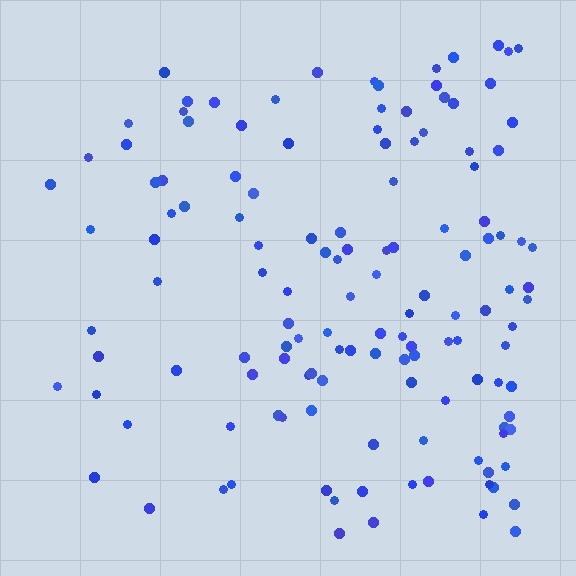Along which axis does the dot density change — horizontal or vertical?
Horizontal.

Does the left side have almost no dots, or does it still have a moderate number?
Still a moderate number, just noticeably fewer than the right.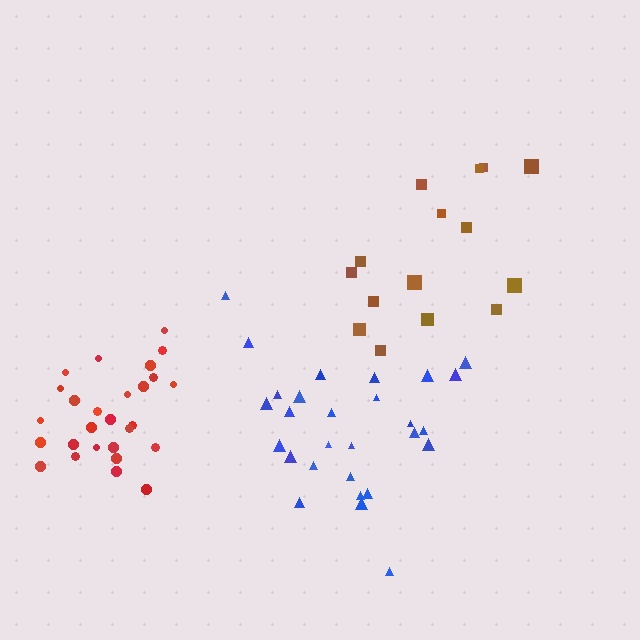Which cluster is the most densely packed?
Red.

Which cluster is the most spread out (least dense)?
Brown.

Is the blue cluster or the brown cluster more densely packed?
Blue.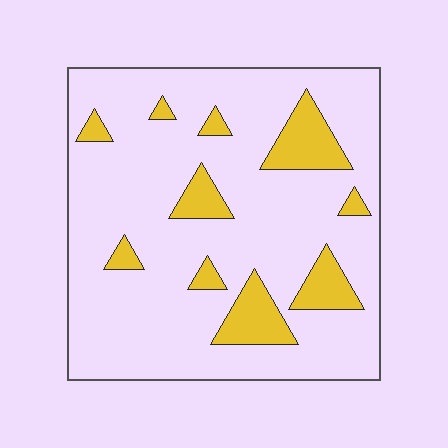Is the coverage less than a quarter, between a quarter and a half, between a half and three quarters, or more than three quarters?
Less than a quarter.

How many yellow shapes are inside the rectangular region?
10.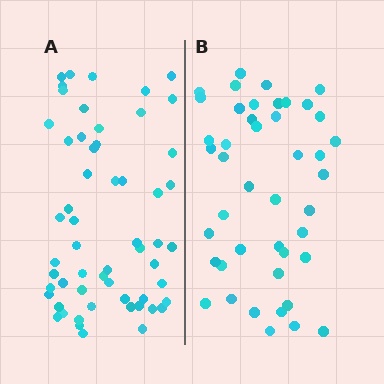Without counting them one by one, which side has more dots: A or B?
Region A (the left region) has more dots.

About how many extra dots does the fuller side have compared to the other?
Region A has approximately 15 more dots than region B.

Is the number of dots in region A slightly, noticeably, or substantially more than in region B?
Region A has noticeably more, but not dramatically so. The ratio is roughly 1.3 to 1.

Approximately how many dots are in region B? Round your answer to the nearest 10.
About 40 dots. (The exact count is 44, which rounds to 40.)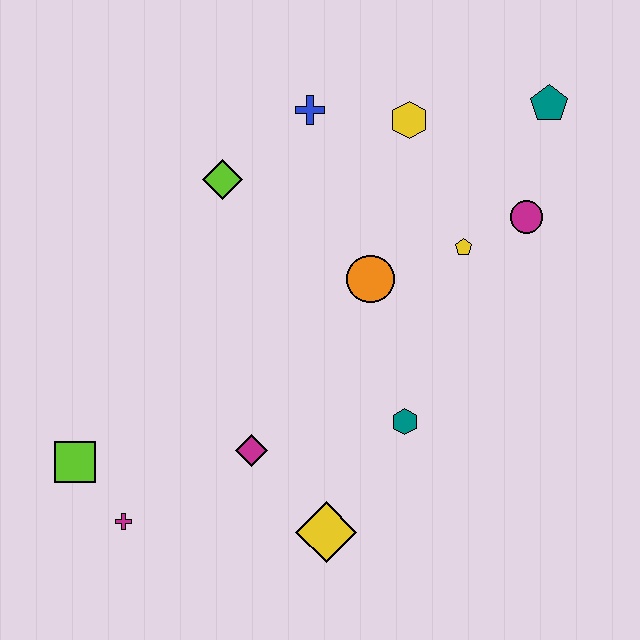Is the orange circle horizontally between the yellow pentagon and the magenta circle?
No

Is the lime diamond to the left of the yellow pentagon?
Yes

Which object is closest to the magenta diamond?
The yellow diamond is closest to the magenta diamond.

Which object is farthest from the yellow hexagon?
The magenta cross is farthest from the yellow hexagon.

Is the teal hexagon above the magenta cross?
Yes